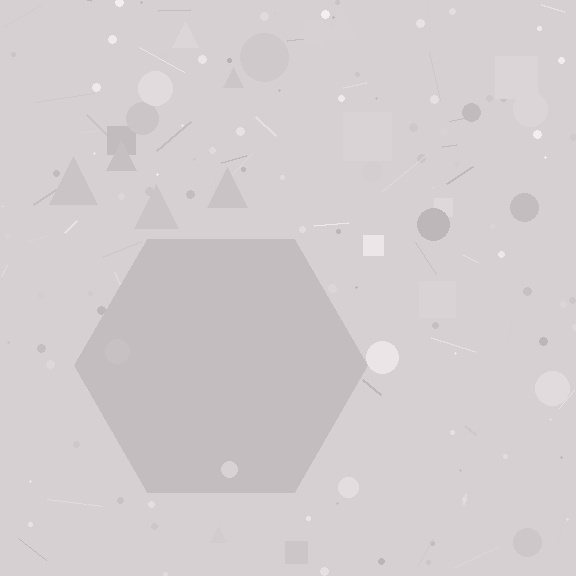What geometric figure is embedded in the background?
A hexagon is embedded in the background.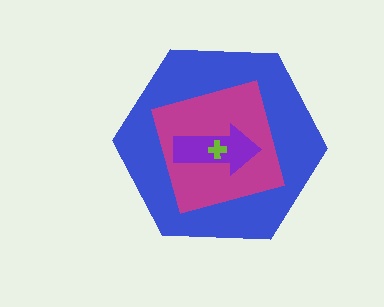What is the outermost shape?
The blue hexagon.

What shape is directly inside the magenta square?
The purple arrow.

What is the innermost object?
The lime cross.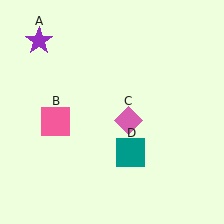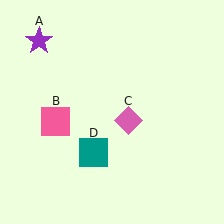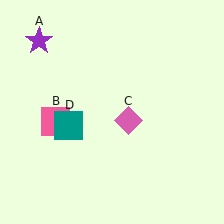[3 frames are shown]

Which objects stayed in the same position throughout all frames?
Purple star (object A) and pink square (object B) and pink diamond (object C) remained stationary.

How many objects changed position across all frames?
1 object changed position: teal square (object D).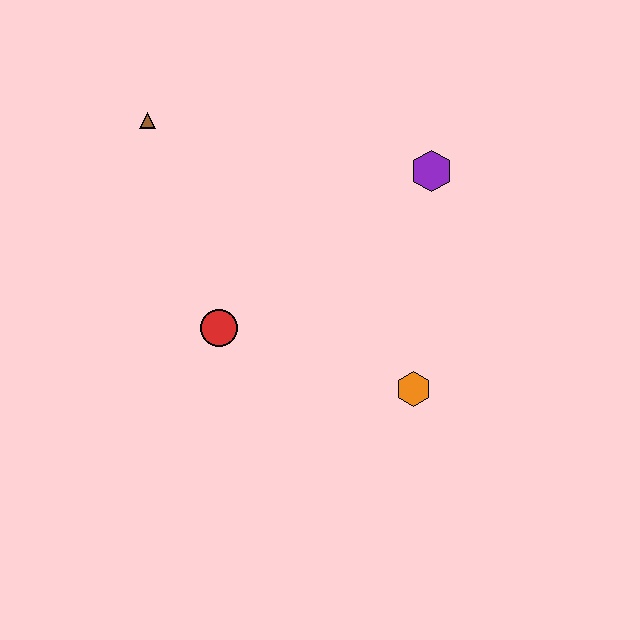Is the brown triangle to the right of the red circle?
No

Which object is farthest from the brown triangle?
The orange hexagon is farthest from the brown triangle.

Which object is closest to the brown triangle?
The red circle is closest to the brown triangle.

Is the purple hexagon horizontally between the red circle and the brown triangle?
No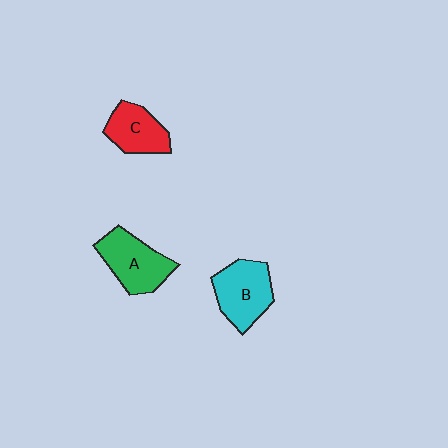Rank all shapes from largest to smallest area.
From largest to smallest: A (green), B (cyan), C (red).